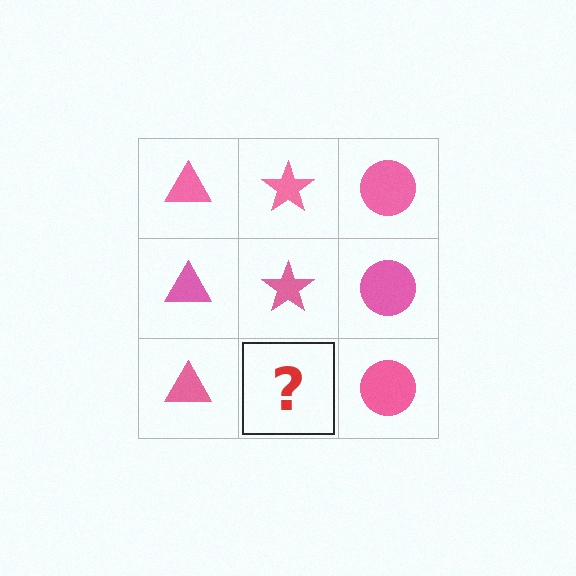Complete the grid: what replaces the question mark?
The question mark should be replaced with a pink star.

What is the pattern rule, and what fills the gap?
The rule is that each column has a consistent shape. The gap should be filled with a pink star.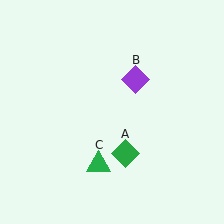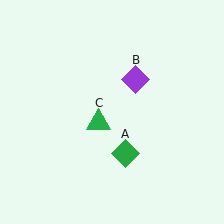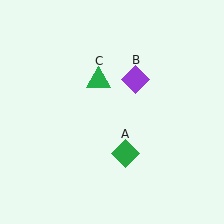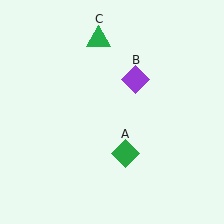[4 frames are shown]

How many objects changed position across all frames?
1 object changed position: green triangle (object C).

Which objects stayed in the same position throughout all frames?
Green diamond (object A) and purple diamond (object B) remained stationary.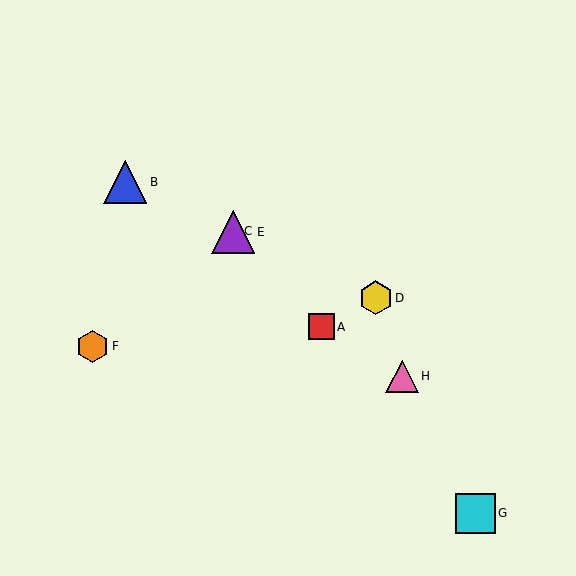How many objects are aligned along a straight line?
4 objects (B, C, D, E) are aligned along a straight line.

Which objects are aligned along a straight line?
Objects B, C, D, E are aligned along a straight line.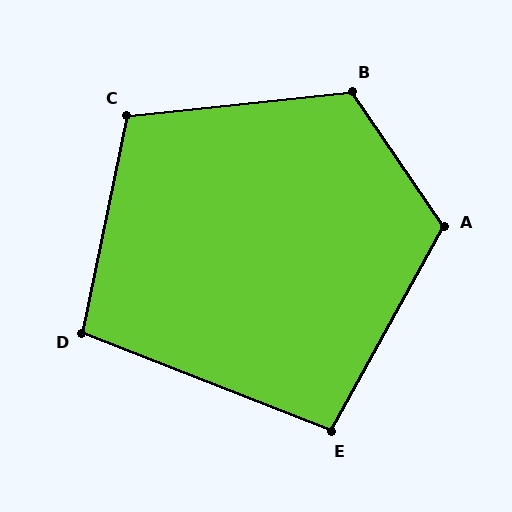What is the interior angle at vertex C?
Approximately 108 degrees (obtuse).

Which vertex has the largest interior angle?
B, at approximately 118 degrees.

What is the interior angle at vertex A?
Approximately 117 degrees (obtuse).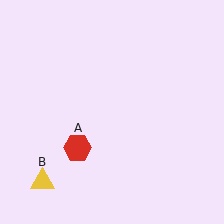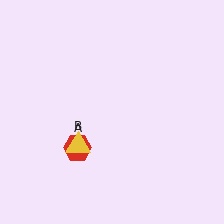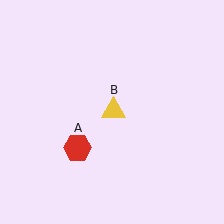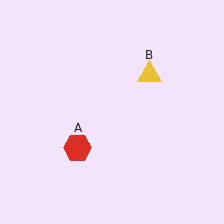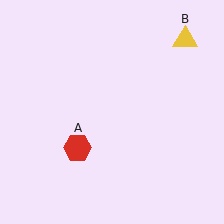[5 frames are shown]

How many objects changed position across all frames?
1 object changed position: yellow triangle (object B).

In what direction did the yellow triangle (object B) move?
The yellow triangle (object B) moved up and to the right.